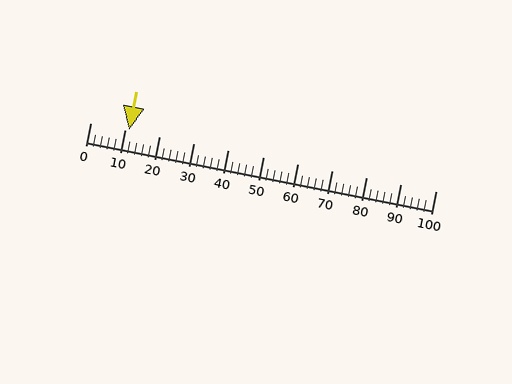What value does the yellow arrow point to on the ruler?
The yellow arrow points to approximately 11.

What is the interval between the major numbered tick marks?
The major tick marks are spaced 10 units apart.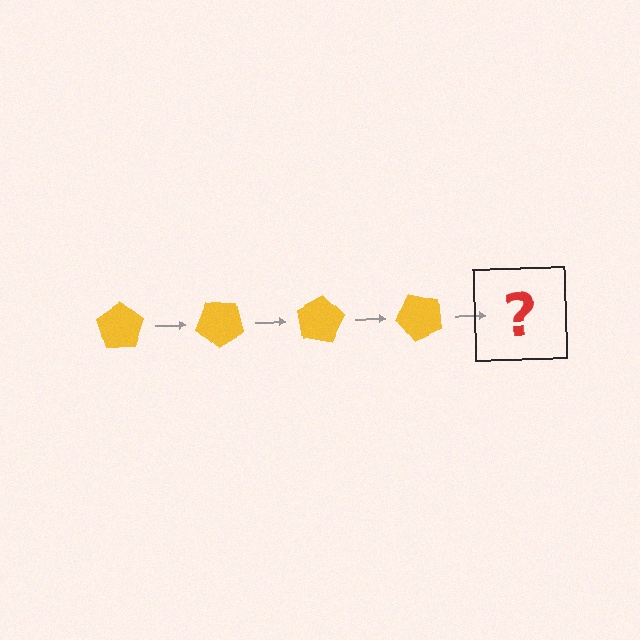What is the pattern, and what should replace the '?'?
The pattern is that the pentagon rotates 40 degrees each step. The '?' should be a yellow pentagon rotated 160 degrees.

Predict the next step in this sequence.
The next step is a yellow pentagon rotated 160 degrees.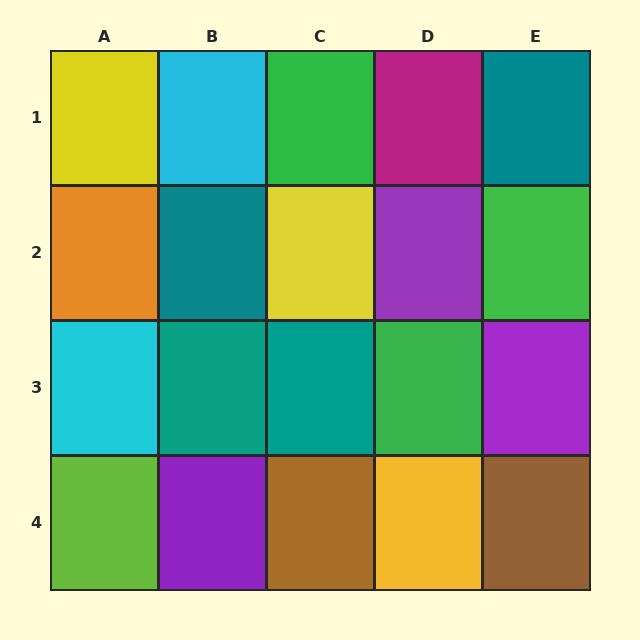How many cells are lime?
1 cell is lime.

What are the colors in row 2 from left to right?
Orange, teal, yellow, purple, green.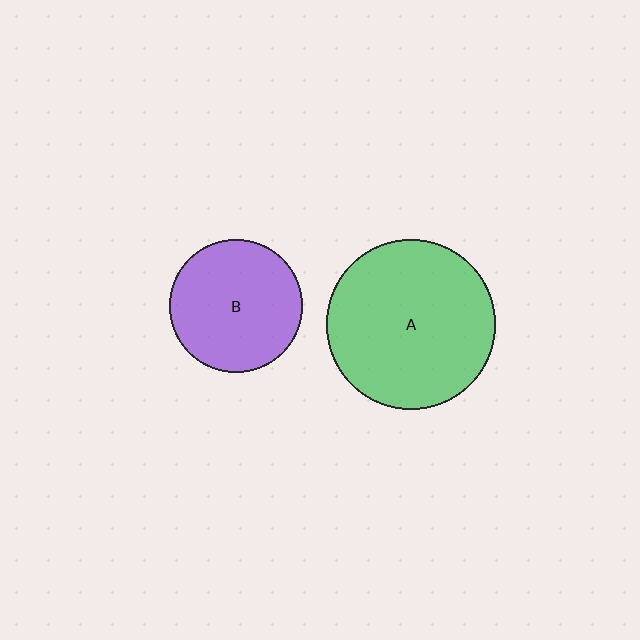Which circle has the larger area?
Circle A (green).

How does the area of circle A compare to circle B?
Approximately 1.6 times.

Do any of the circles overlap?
No, none of the circles overlap.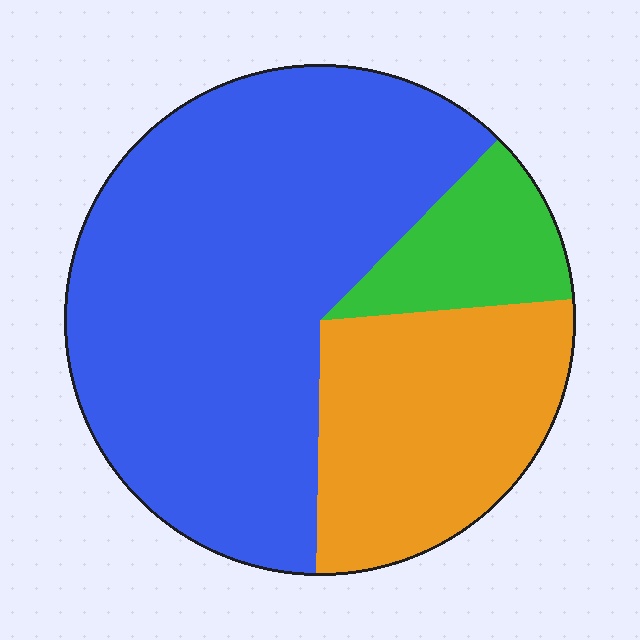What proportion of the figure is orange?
Orange covers about 25% of the figure.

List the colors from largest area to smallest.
From largest to smallest: blue, orange, green.